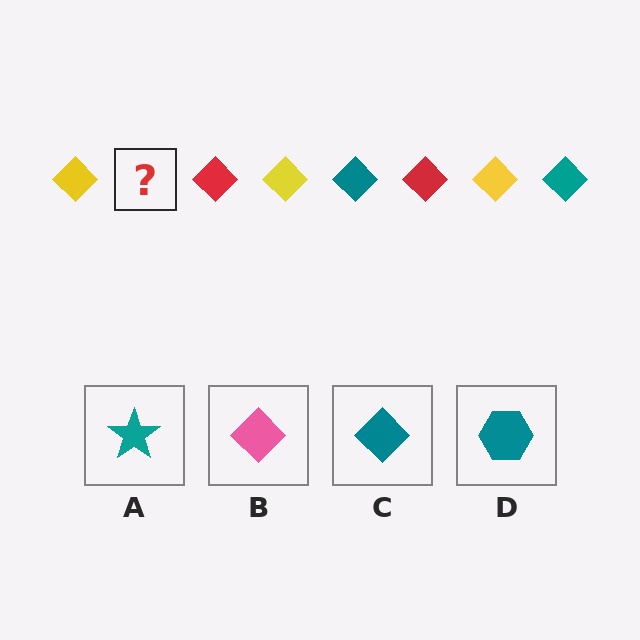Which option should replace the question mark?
Option C.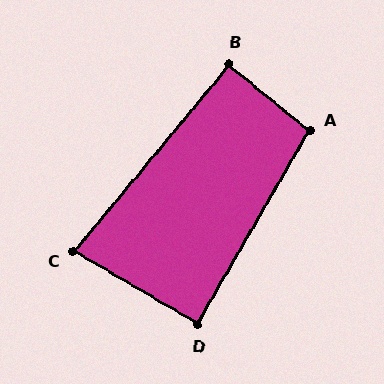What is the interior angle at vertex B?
Approximately 90 degrees (approximately right).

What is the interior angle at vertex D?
Approximately 90 degrees (approximately right).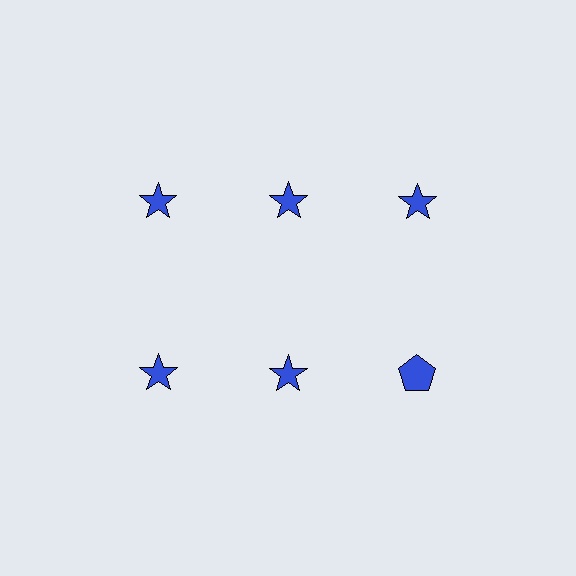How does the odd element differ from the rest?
It has a different shape: pentagon instead of star.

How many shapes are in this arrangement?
There are 6 shapes arranged in a grid pattern.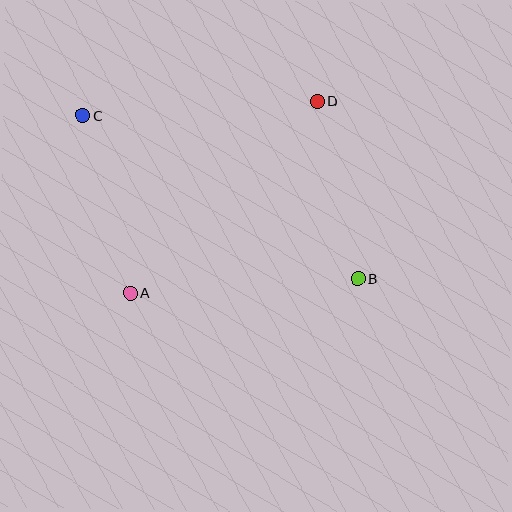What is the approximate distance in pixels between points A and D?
The distance between A and D is approximately 267 pixels.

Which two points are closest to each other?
Points B and D are closest to each other.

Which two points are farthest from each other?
Points B and C are farthest from each other.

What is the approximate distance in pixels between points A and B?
The distance between A and B is approximately 228 pixels.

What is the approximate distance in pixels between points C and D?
The distance between C and D is approximately 235 pixels.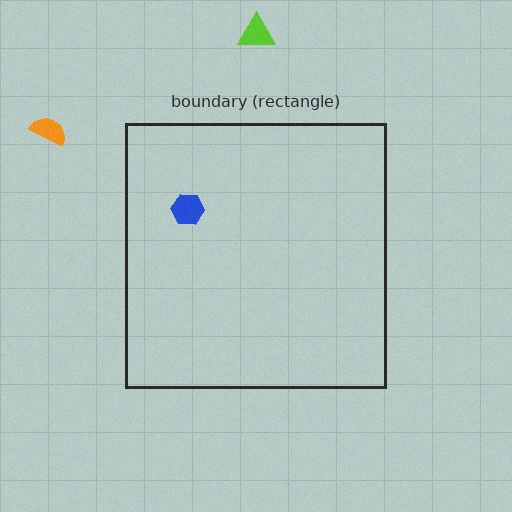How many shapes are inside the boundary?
1 inside, 2 outside.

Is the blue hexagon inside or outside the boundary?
Inside.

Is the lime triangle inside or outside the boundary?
Outside.